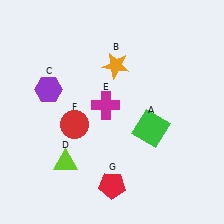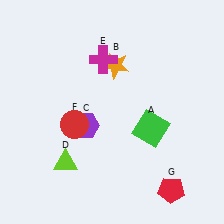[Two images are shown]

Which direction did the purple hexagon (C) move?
The purple hexagon (C) moved right.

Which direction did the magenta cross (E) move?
The magenta cross (E) moved up.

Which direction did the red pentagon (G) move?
The red pentagon (G) moved right.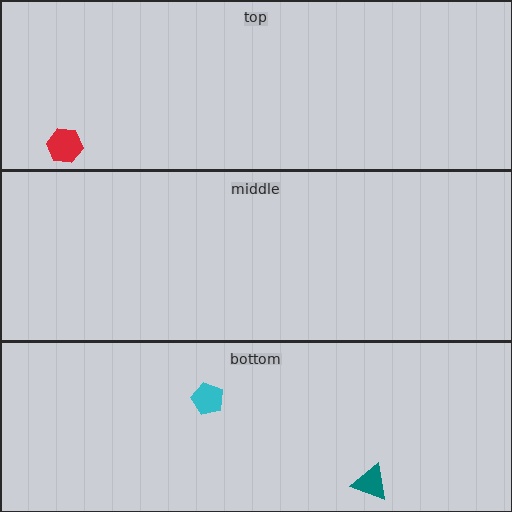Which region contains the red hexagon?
The top region.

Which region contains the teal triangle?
The bottom region.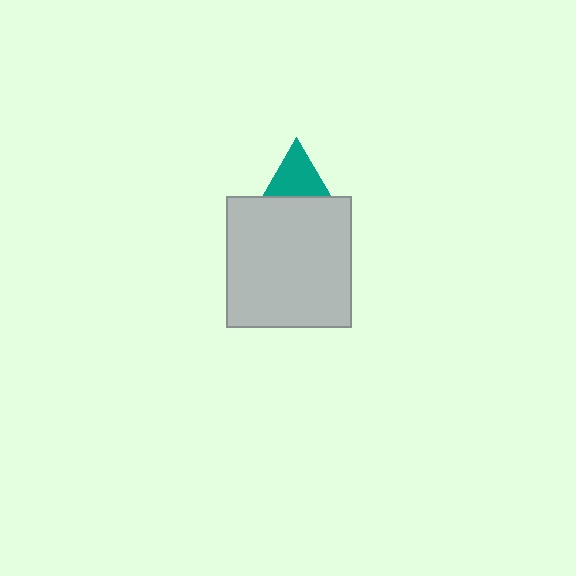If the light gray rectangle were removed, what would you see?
You would see the complete teal triangle.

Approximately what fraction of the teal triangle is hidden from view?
Roughly 41% of the teal triangle is hidden behind the light gray rectangle.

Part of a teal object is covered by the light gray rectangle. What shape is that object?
It is a triangle.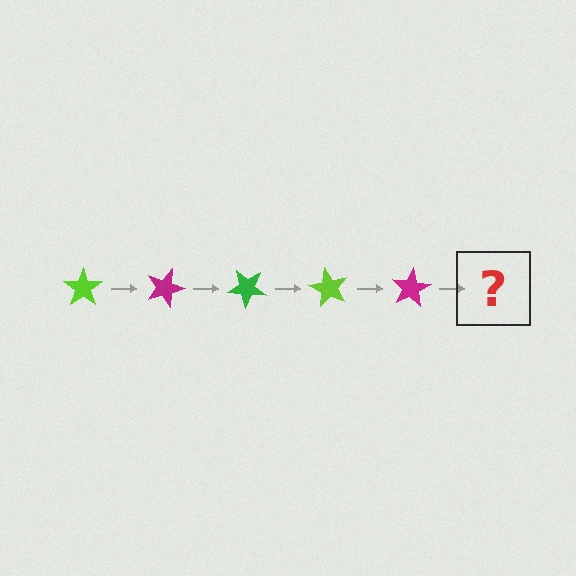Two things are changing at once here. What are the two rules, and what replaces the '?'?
The two rules are that it rotates 20 degrees each step and the color cycles through lime, magenta, and green. The '?' should be a green star, rotated 100 degrees from the start.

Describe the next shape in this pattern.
It should be a green star, rotated 100 degrees from the start.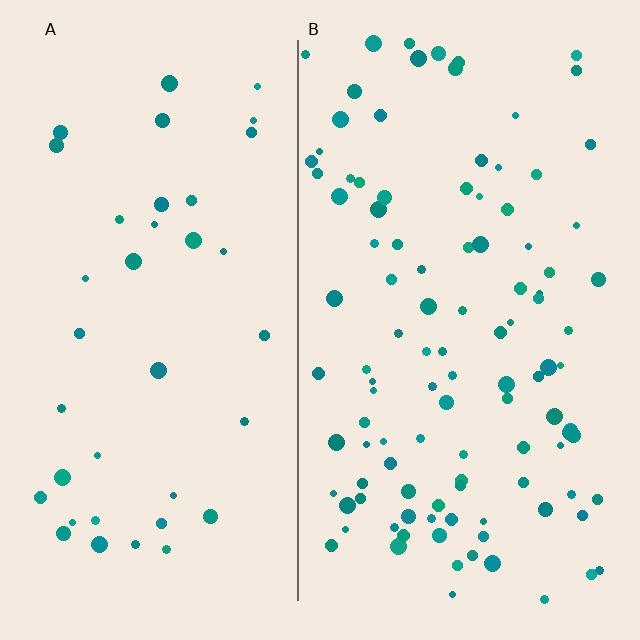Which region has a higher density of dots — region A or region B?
B (the right).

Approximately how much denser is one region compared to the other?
Approximately 2.8× — region B over region A.